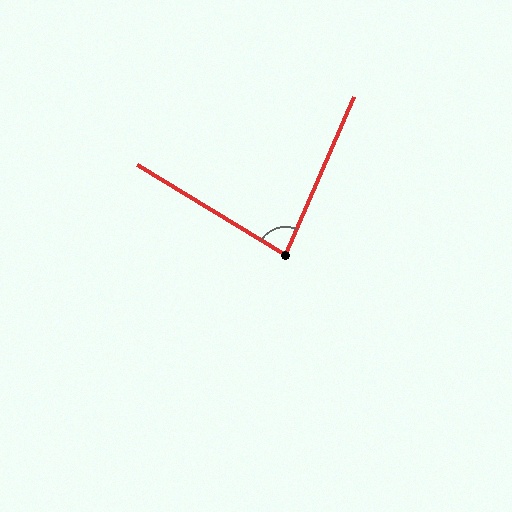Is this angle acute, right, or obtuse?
It is acute.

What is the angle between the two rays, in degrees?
Approximately 82 degrees.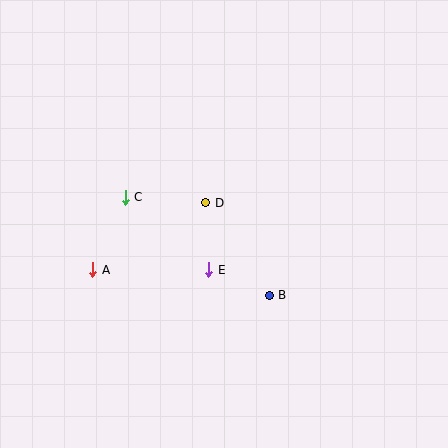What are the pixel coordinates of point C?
Point C is at (125, 197).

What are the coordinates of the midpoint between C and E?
The midpoint between C and E is at (167, 233).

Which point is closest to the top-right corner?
Point D is closest to the top-right corner.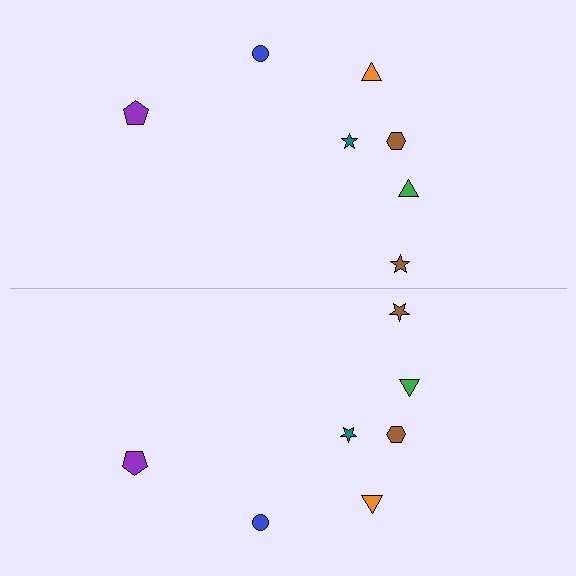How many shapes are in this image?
There are 14 shapes in this image.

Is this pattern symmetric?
Yes, this pattern has bilateral (reflection) symmetry.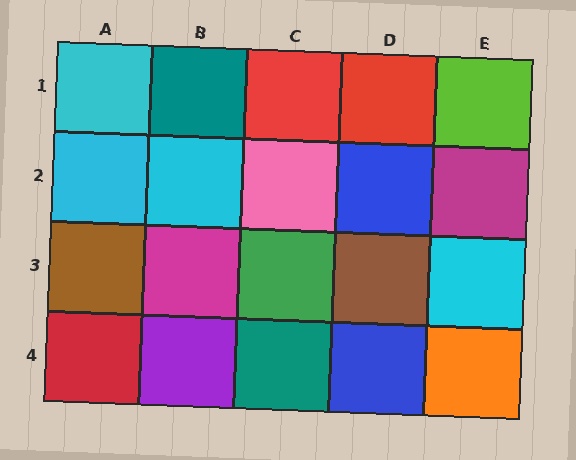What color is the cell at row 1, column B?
Teal.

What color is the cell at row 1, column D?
Red.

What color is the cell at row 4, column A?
Red.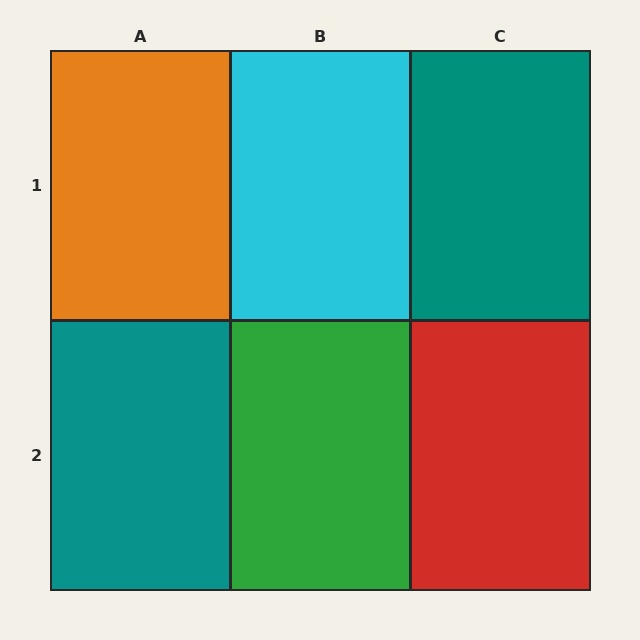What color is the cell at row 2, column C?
Red.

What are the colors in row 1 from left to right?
Orange, cyan, teal.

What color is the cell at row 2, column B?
Green.